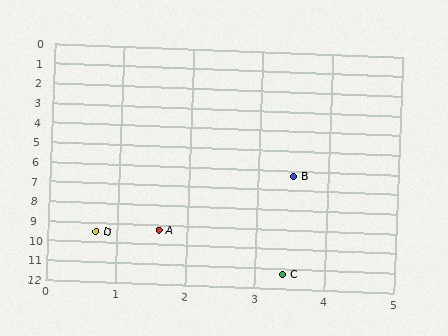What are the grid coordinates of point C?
Point C is at approximately (3.4, 11.3).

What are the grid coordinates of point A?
Point A is at approximately (1.6, 9.3).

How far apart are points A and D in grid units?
Points A and D are about 0.9 grid units apart.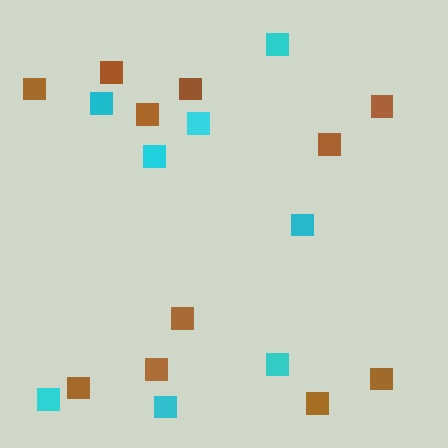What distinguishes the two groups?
There are 2 groups: one group of brown squares (11) and one group of cyan squares (8).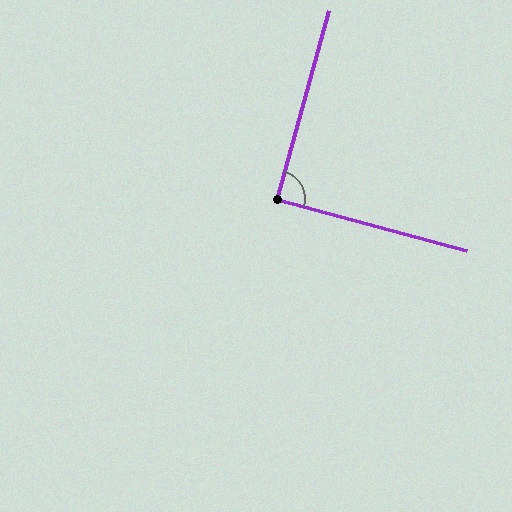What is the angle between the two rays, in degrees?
Approximately 90 degrees.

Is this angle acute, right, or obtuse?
It is approximately a right angle.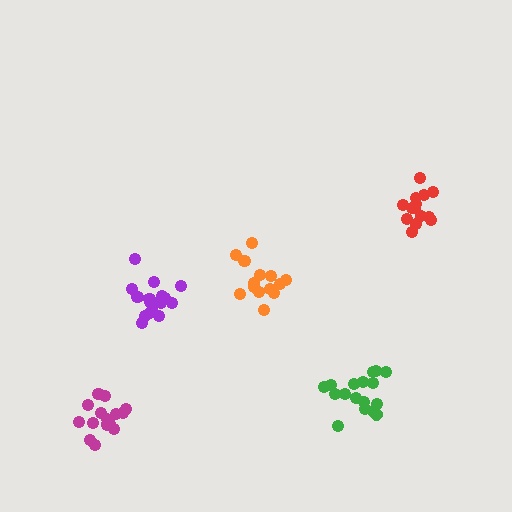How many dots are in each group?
Group 1: 16 dots, Group 2: 14 dots, Group 3: 17 dots, Group 4: 15 dots, Group 5: 15 dots (77 total).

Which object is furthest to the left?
The magenta cluster is leftmost.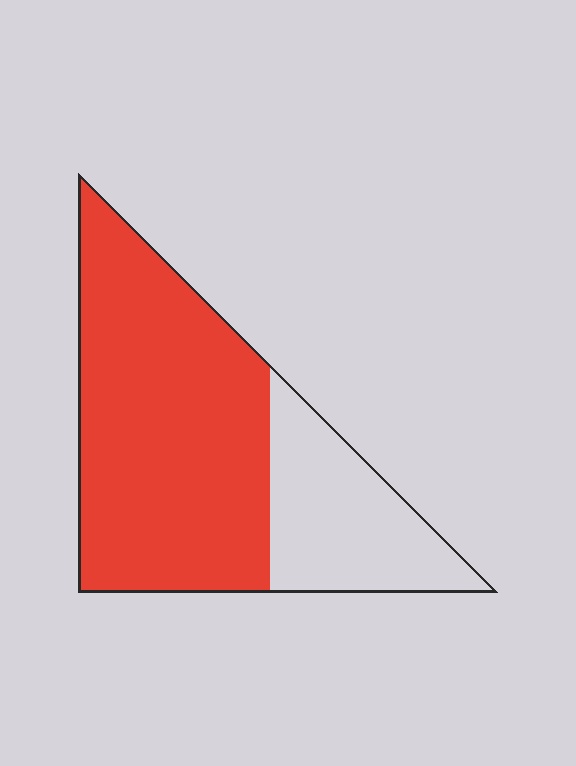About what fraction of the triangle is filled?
About two thirds (2/3).